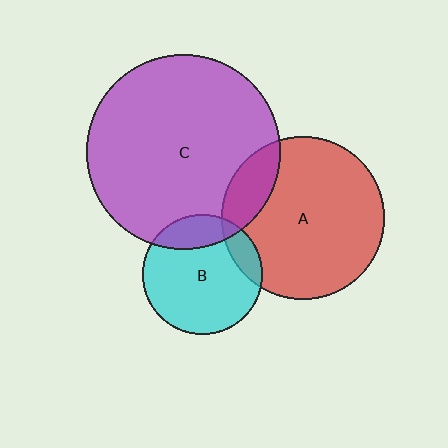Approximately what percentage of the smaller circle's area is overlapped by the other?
Approximately 20%.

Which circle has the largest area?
Circle C (purple).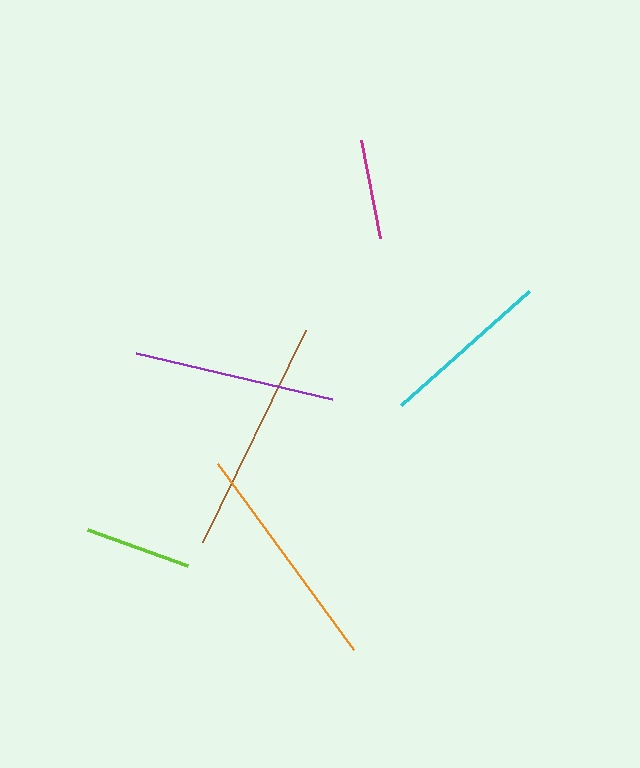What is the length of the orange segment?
The orange segment is approximately 231 pixels long.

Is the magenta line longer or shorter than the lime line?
The lime line is longer than the magenta line.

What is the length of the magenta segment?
The magenta segment is approximately 100 pixels long.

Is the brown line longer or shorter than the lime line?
The brown line is longer than the lime line.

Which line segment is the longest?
The brown line is the longest at approximately 236 pixels.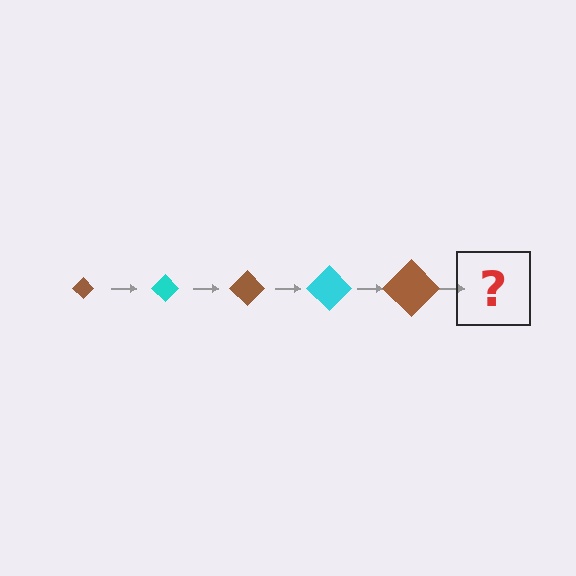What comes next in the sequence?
The next element should be a cyan diamond, larger than the previous one.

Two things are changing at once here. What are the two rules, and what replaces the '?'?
The two rules are that the diamond grows larger each step and the color cycles through brown and cyan. The '?' should be a cyan diamond, larger than the previous one.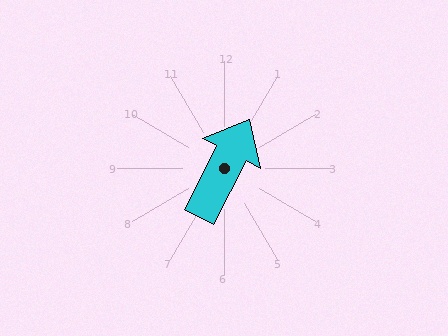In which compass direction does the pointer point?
Northeast.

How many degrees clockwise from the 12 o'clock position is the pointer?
Approximately 27 degrees.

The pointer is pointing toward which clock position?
Roughly 1 o'clock.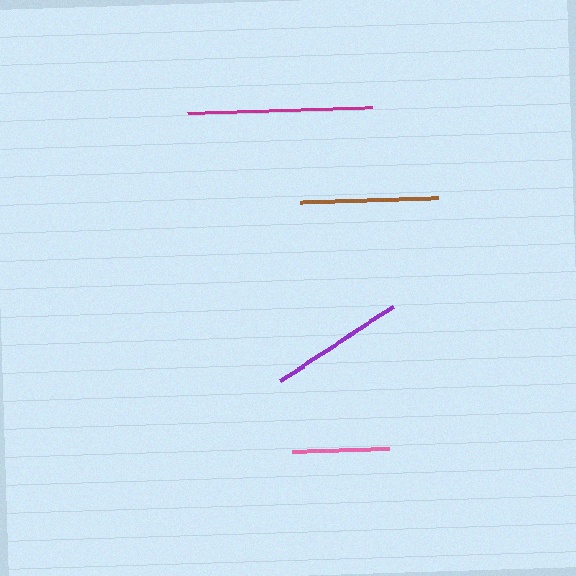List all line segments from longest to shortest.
From longest to shortest: magenta, brown, purple, pink.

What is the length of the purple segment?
The purple segment is approximately 135 pixels long.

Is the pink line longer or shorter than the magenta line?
The magenta line is longer than the pink line.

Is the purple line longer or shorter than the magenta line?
The magenta line is longer than the purple line.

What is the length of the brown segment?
The brown segment is approximately 138 pixels long.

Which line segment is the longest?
The magenta line is the longest at approximately 184 pixels.